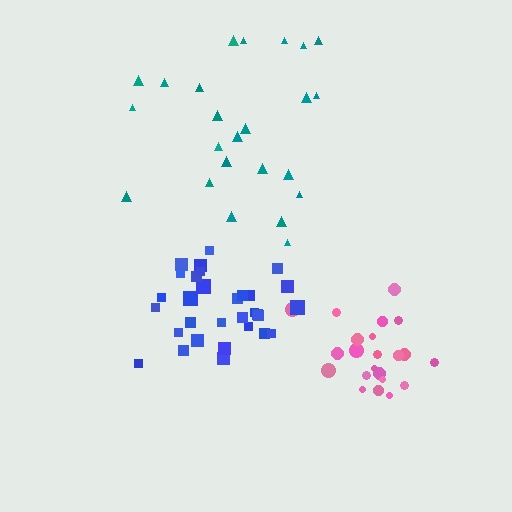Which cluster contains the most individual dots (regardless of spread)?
Blue (31).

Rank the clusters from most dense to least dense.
pink, blue, teal.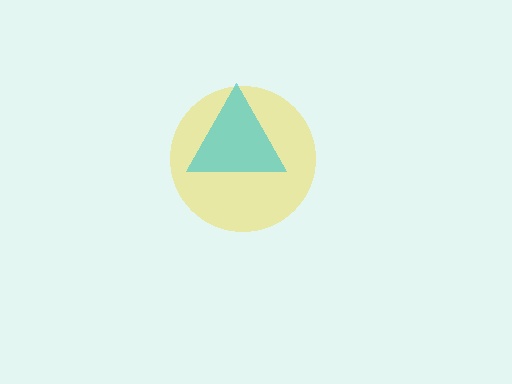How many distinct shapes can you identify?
There are 2 distinct shapes: a yellow circle, a cyan triangle.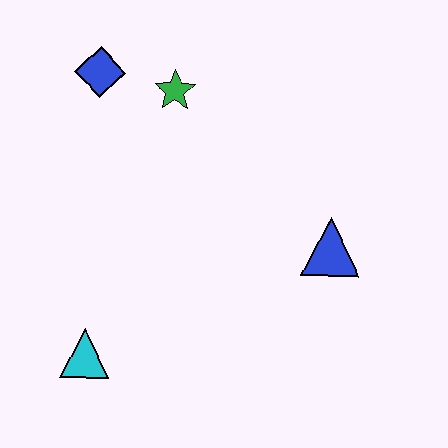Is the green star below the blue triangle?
No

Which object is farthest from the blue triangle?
The blue diamond is farthest from the blue triangle.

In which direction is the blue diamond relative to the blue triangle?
The blue diamond is to the left of the blue triangle.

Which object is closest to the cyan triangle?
The blue triangle is closest to the cyan triangle.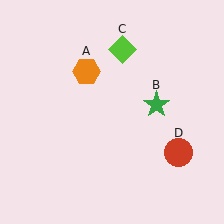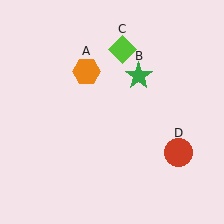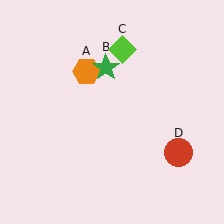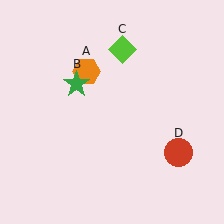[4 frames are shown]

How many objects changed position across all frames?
1 object changed position: green star (object B).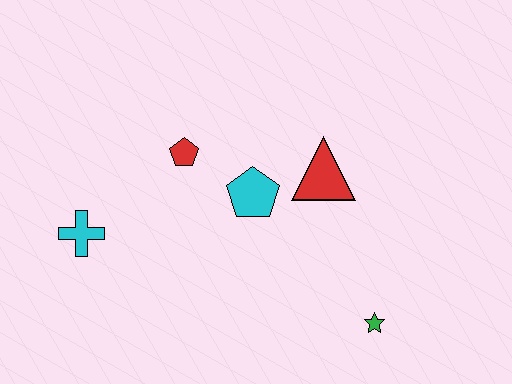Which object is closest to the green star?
The red triangle is closest to the green star.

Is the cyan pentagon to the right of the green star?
No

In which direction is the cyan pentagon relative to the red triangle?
The cyan pentagon is to the left of the red triangle.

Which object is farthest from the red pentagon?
The green star is farthest from the red pentagon.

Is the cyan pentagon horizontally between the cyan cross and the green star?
Yes